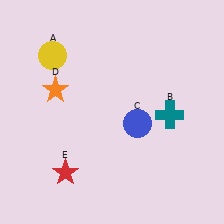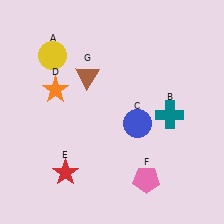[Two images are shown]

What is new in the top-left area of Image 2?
A brown triangle (G) was added in the top-left area of Image 2.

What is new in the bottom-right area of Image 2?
A pink pentagon (F) was added in the bottom-right area of Image 2.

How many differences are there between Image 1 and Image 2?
There are 2 differences between the two images.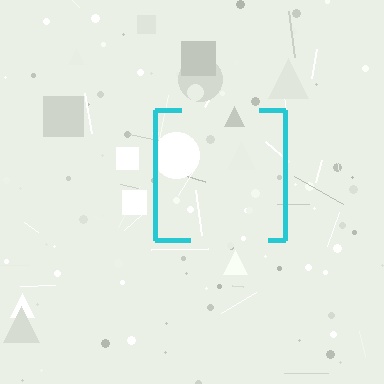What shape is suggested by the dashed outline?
The dashed outline suggests a square.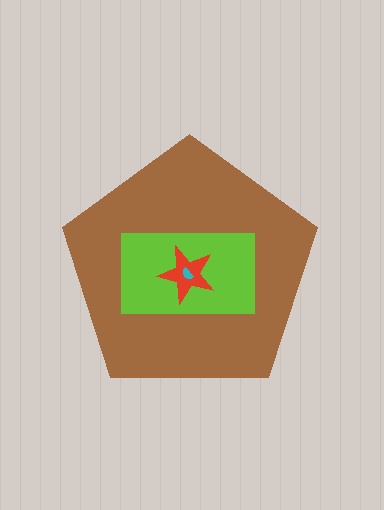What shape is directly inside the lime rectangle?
The red star.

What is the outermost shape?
The brown pentagon.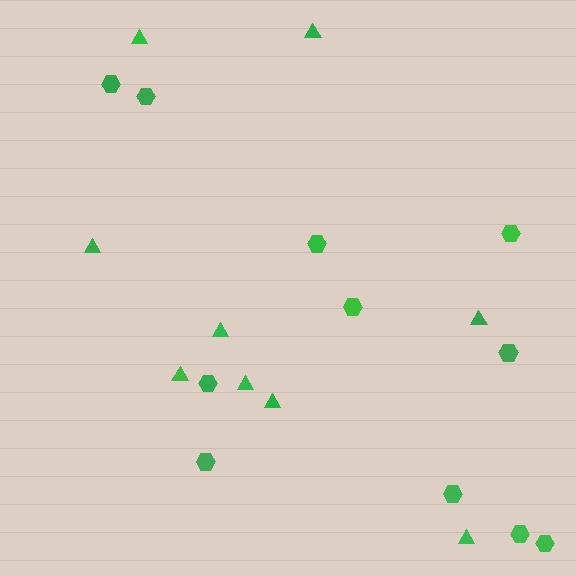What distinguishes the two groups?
There are 2 groups: one group of triangles (9) and one group of hexagons (11).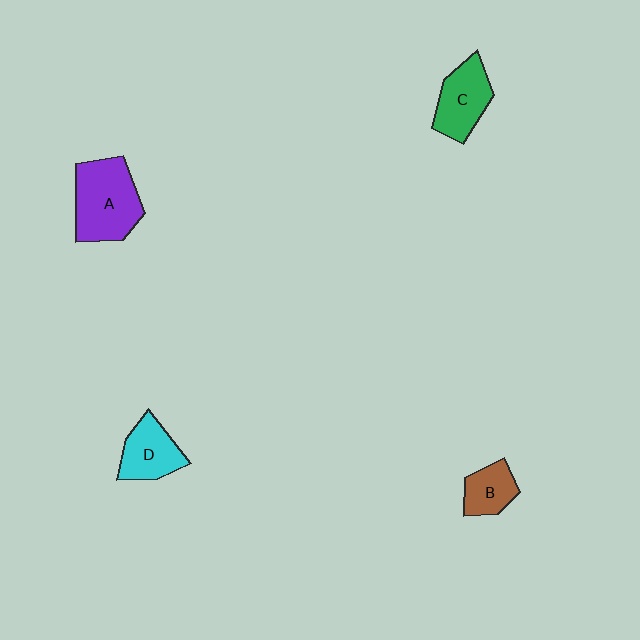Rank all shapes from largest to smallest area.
From largest to smallest: A (purple), C (green), D (cyan), B (brown).